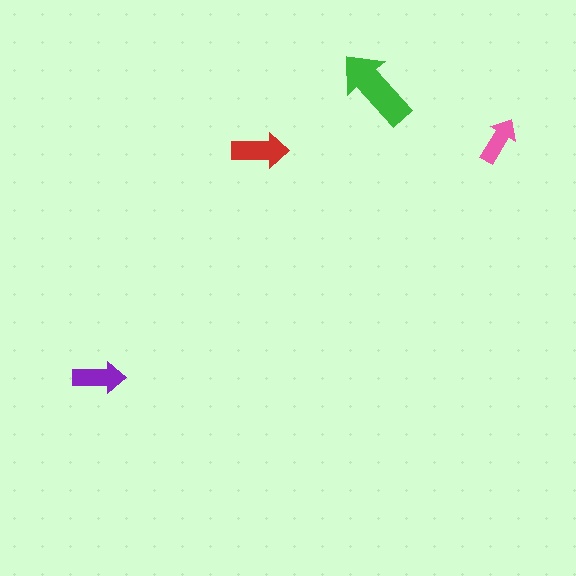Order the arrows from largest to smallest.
the green one, the red one, the purple one, the pink one.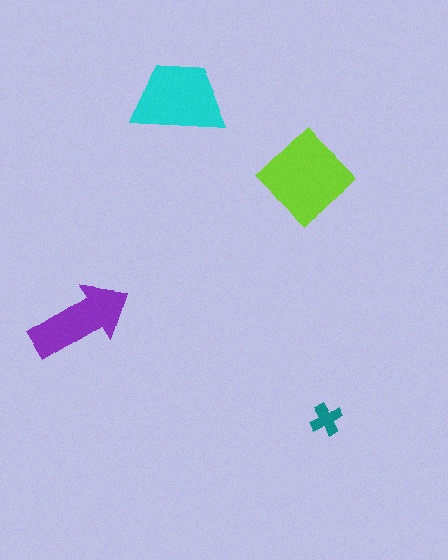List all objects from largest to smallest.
The lime diamond, the cyan trapezoid, the purple arrow, the teal cross.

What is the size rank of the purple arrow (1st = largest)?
3rd.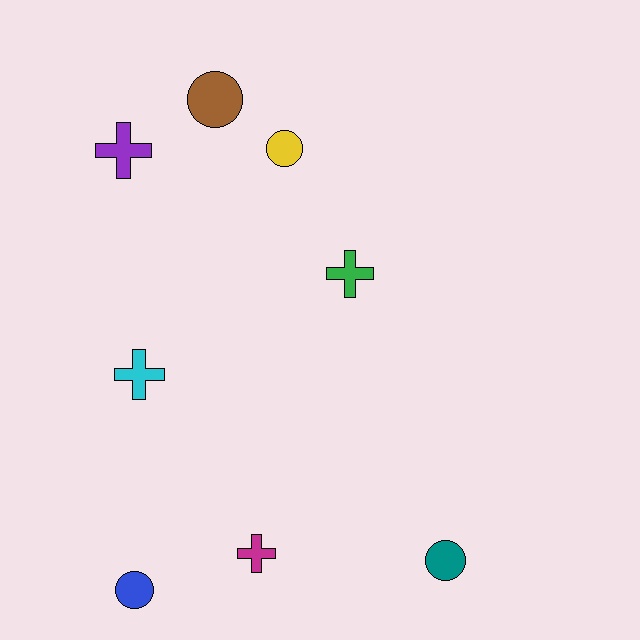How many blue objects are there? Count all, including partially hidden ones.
There is 1 blue object.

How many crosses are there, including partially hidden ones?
There are 4 crosses.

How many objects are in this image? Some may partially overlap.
There are 8 objects.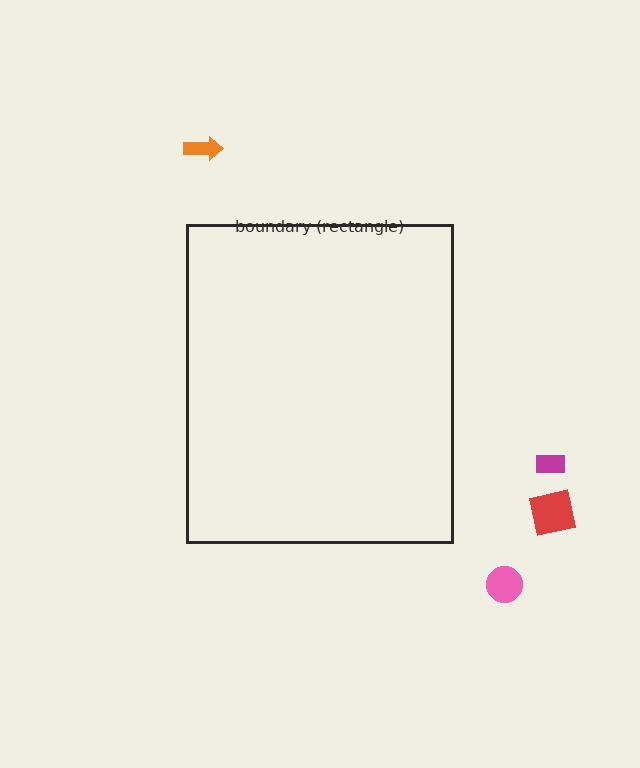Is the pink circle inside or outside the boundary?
Outside.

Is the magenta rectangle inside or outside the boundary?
Outside.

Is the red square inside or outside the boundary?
Outside.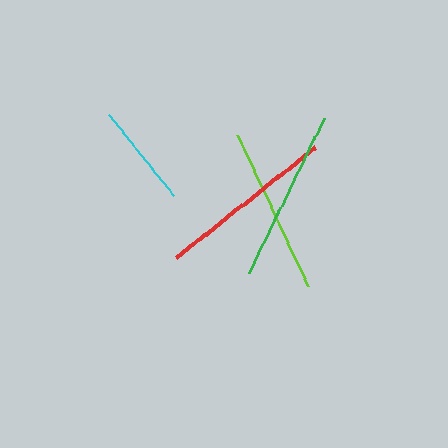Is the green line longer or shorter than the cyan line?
The green line is longer than the cyan line.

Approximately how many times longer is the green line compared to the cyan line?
The green line is approximately 1.7 times the length of the cyan line.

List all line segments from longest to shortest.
From longest to shortest: red, green, lime, cyan.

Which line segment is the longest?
The red line is the longest at approximately 178 pixels.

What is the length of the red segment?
The red segment is approximately 178 pixels long.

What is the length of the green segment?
The green segment is approximately 173 pixels long.